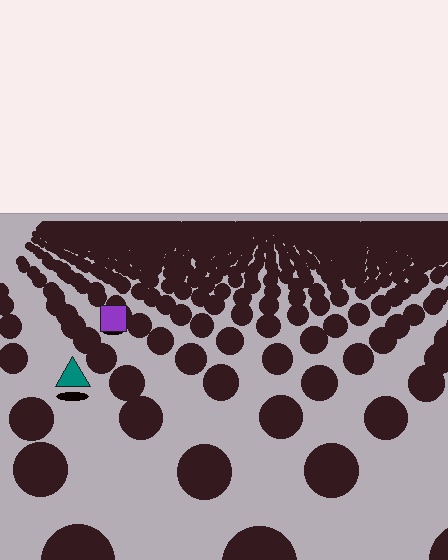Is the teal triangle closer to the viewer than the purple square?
Yes. The teal triangle is closer — you can tell from the texture gradient: the ground texture is coarser near it.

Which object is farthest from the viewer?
The purple square is farthest from the viewer. It appears smaller and the ground texture around it is denser.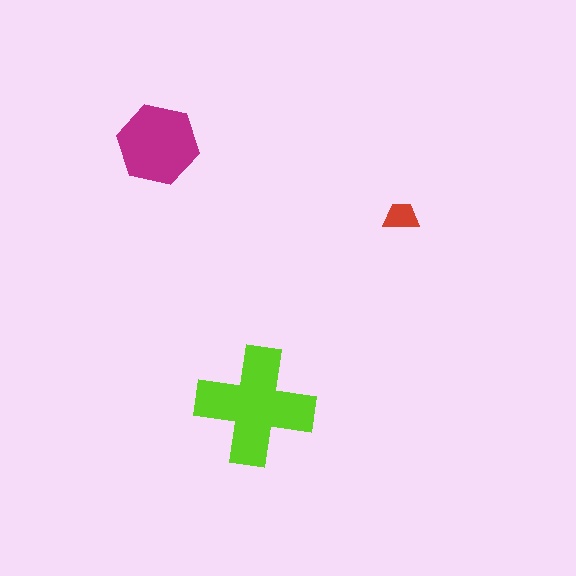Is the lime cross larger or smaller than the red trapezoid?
Larger.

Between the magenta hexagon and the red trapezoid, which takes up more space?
The magenta hexagon.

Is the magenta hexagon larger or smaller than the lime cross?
Smaller.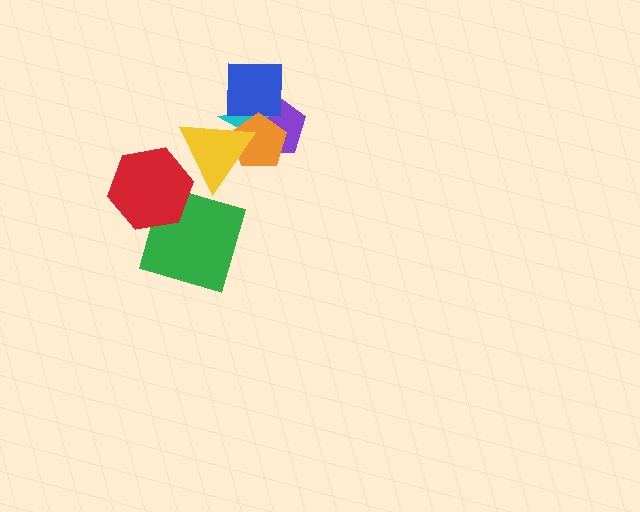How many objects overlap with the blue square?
4 objects overlap with the blue square.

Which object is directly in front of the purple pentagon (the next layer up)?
The cyan star is directly in front of the purple pentagon.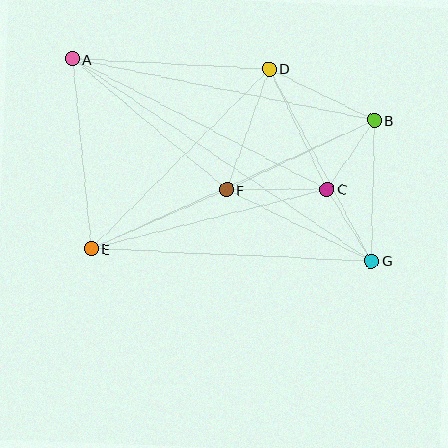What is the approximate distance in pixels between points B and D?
The distance between B and D is approximately 117 pixels.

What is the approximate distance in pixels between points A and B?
The distance between A and B is approximately 308 pixels.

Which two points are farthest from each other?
Points A and G are farthest from each other.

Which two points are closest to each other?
Points B and C are closest to each other.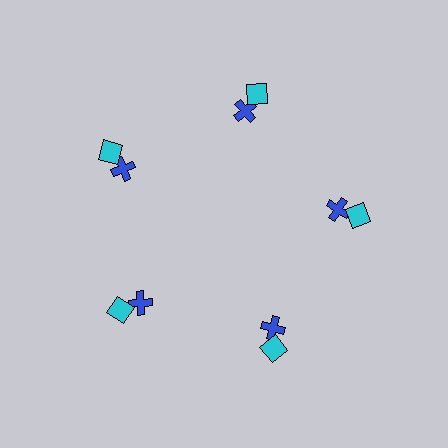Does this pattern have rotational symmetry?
Yes, this pattern has 5-fold rotational symmetry. It looks the same after rotating 72 degrees around the center.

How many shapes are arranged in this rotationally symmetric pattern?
There are 10 shapes, arranged in 5 groups of 2.